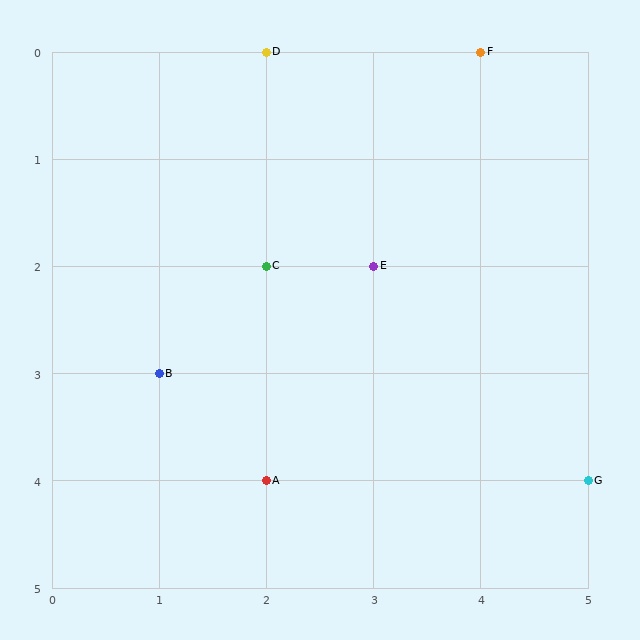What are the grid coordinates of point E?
Point E is at grid coordinates (3, 2).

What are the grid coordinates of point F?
Point F is at grid coordinates (4, 0).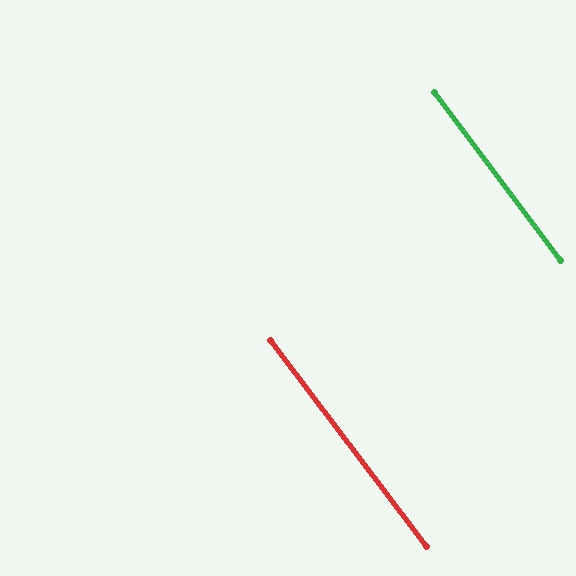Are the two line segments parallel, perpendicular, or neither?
Parallel — their directions differ by only 0.4°.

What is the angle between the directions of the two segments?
Approximately 0 degrees.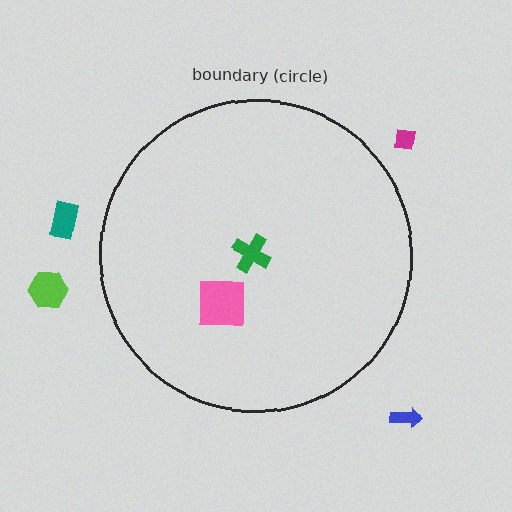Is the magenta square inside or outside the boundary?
Outside.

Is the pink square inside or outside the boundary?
Inside.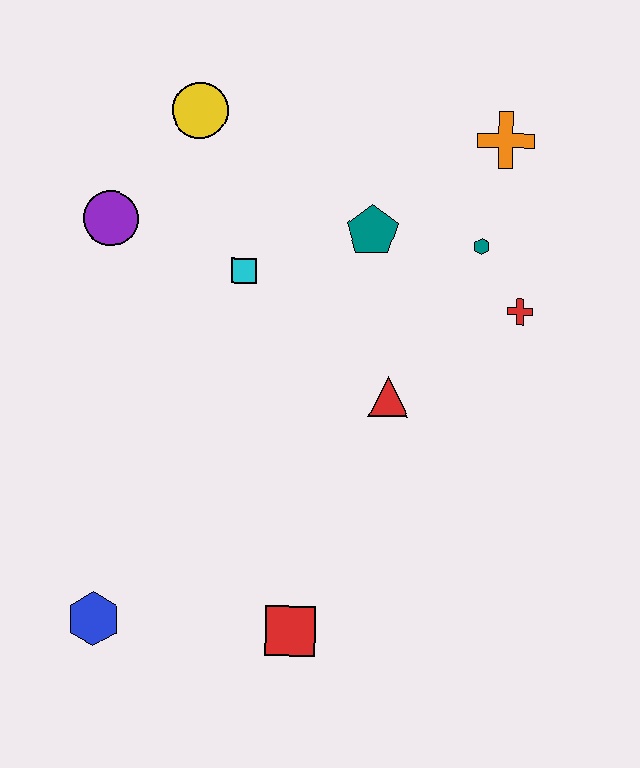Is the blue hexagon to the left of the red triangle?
Yes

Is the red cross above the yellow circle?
No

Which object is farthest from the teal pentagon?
The blue hexagon is farthest from the teal pentagon.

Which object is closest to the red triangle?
The red cross is closest to the red triangle.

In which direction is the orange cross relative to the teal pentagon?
The orange cross is to the right of the teal pentagon.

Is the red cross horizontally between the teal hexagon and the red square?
No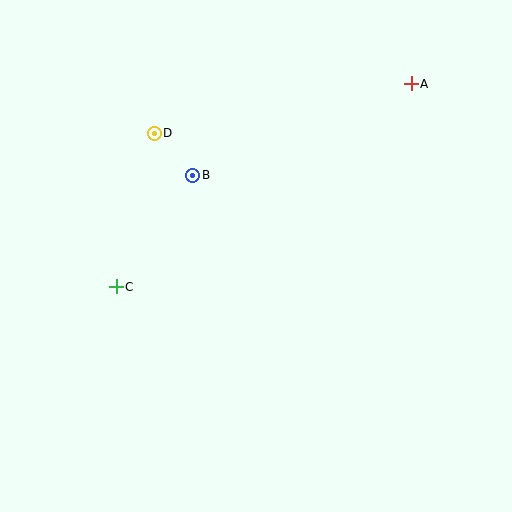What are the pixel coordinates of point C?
Point C is at (116, 287).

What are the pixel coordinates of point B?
Point B is at (193, 175).